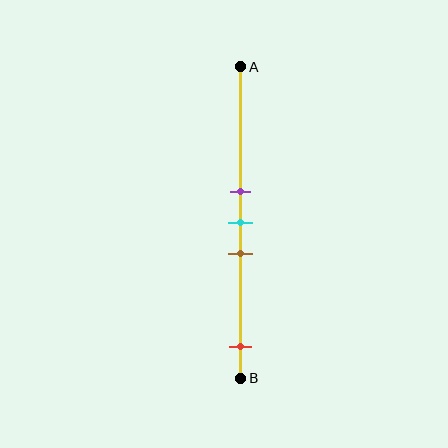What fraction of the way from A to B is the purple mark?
The purple mark is approximately 40% (0.4) of the way from A to B.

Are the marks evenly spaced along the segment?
No, the marks are not evenly spaced.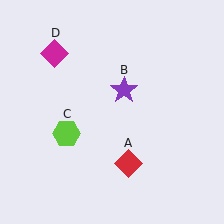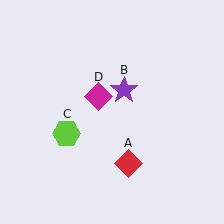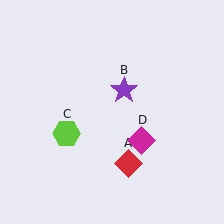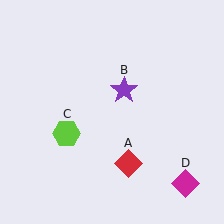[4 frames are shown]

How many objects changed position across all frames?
1 object changed position: magenta diamond (object D).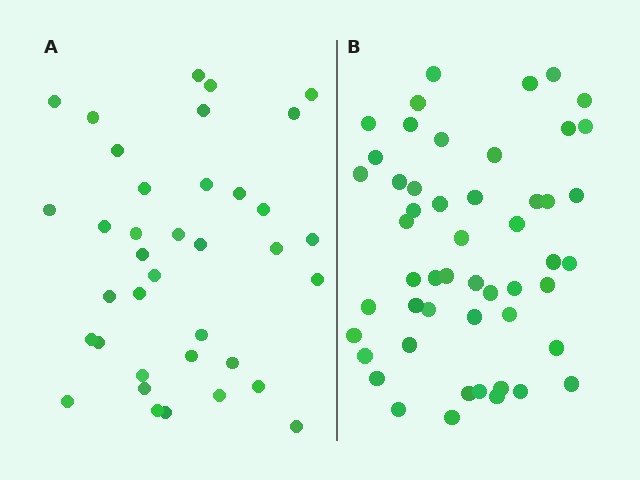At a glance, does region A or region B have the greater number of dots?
Region B (the right region) has more dots.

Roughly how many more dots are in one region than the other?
Region B has approximately 15 more dots than region A.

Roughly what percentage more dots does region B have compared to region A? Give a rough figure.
About 40% more.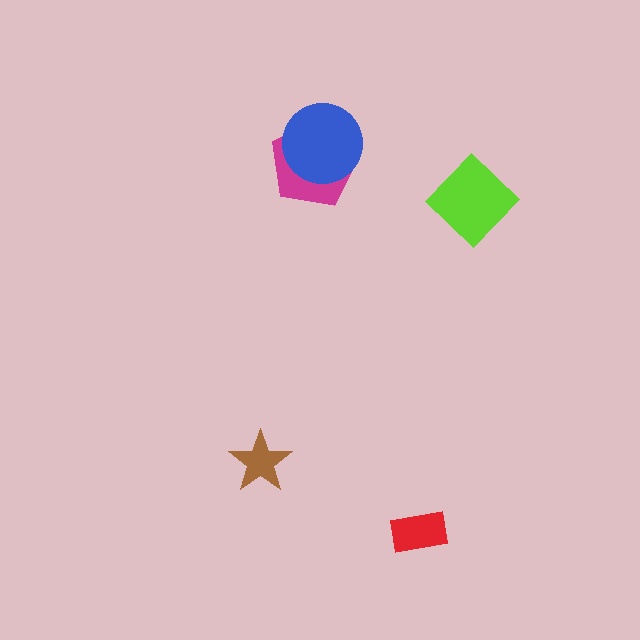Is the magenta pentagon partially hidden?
Yes, it is partially covered by another shape.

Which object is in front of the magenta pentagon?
The blue circle is in front of the magenta pentagon.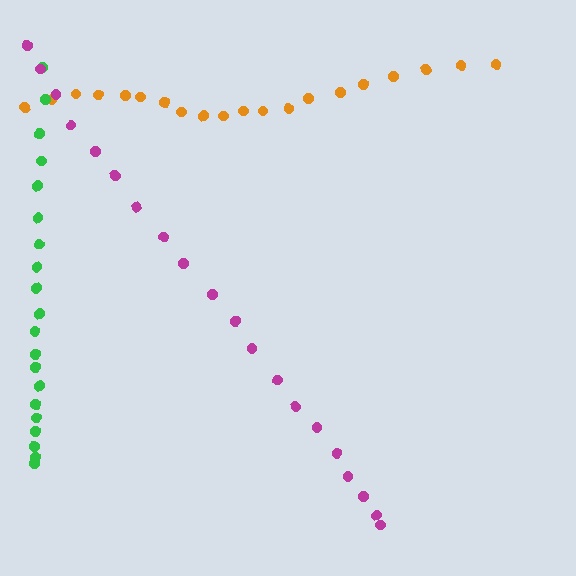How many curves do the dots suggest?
There are 3 distinct paths.